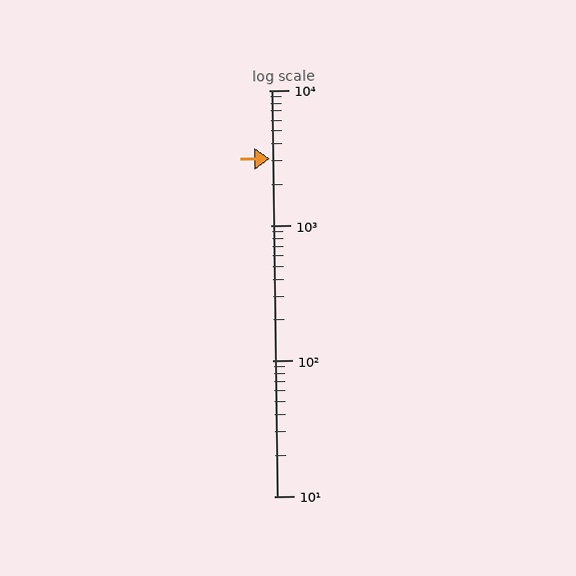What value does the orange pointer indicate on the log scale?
The pointer indicates approximately 3100.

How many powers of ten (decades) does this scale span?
The scale spans 3 decades, from 10 to 10000.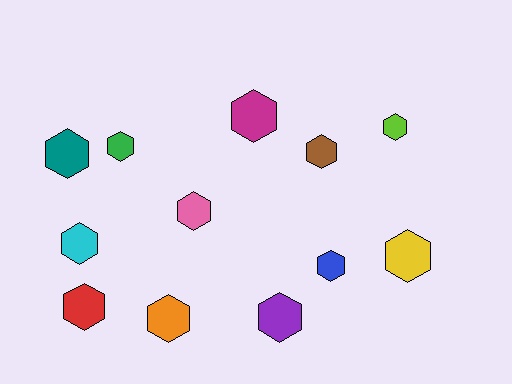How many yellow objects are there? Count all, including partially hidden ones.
There is 1 yellow object.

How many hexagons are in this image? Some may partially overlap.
There are 12 hexagons.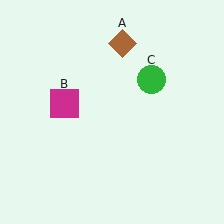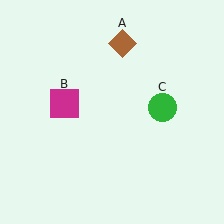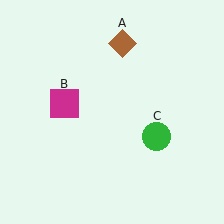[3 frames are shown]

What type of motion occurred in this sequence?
The green circle (object C) rotated clockwise around the center of the scene.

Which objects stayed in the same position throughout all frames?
Brown diamond (object A) and magenta square (object B) remained stationary.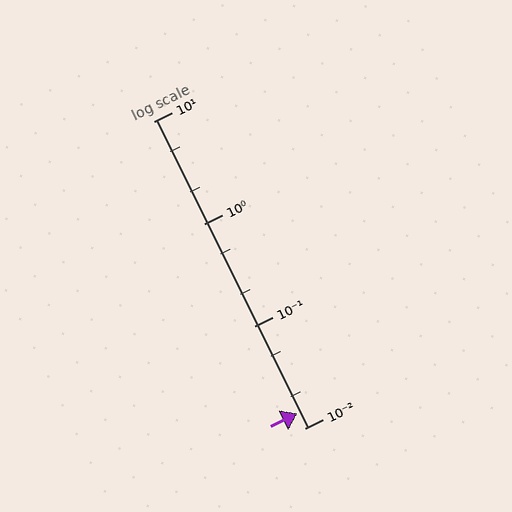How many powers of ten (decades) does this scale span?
The scale spans 3 decades, from 0.01 to 10.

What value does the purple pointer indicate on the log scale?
The pointer indicates approximately 0.014.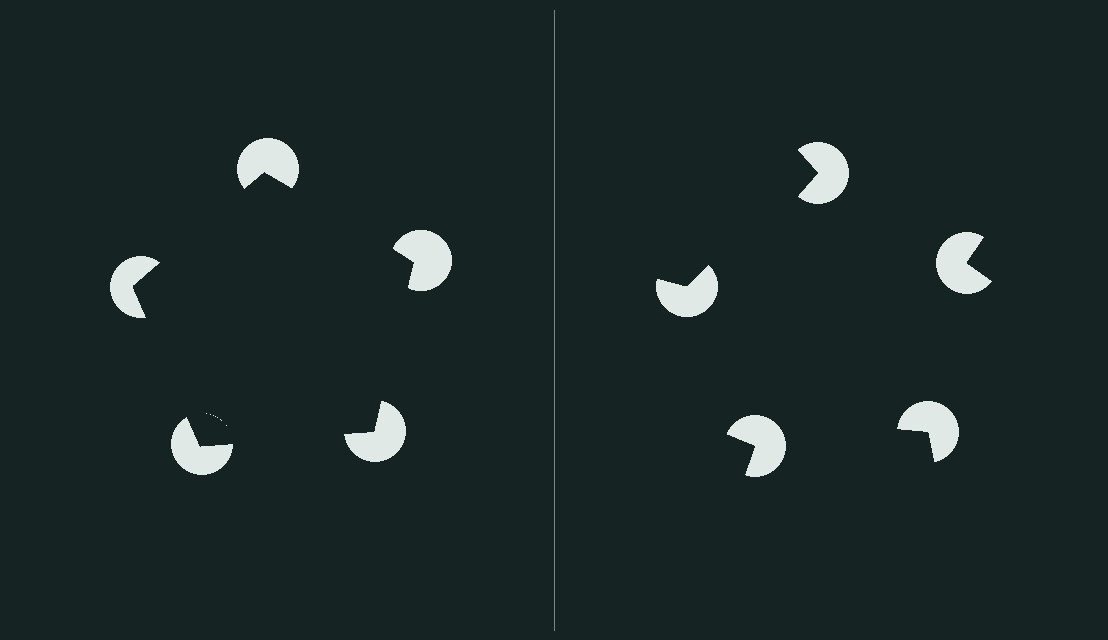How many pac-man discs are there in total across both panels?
10 — 5 on each side.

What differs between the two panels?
The pac-man discs are positioned identically on both sides; only the wedge orientations differ. On the left they align to a pentagon; on the right they are misaligned.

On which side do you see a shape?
An illusory pentagon appears on the left side. On the right side the wedge cuts are rotated, so no coherent shape forms.